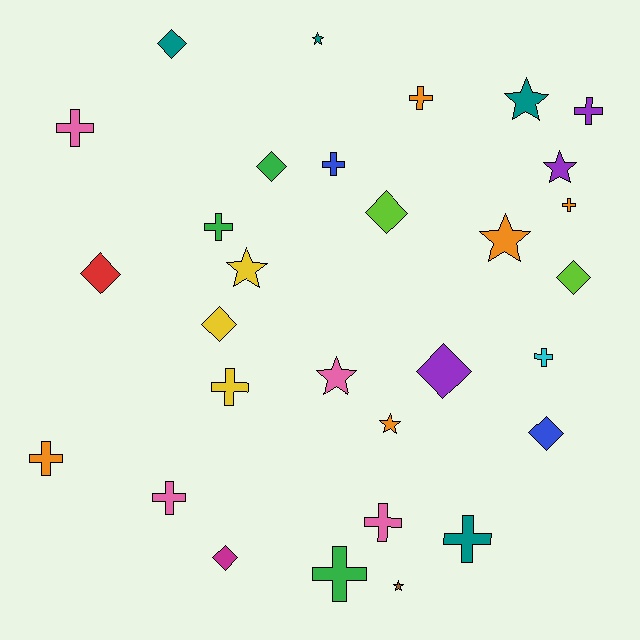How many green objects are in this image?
There are 3 green objects.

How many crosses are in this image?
There are 13 crosses.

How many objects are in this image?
There are 30 objects.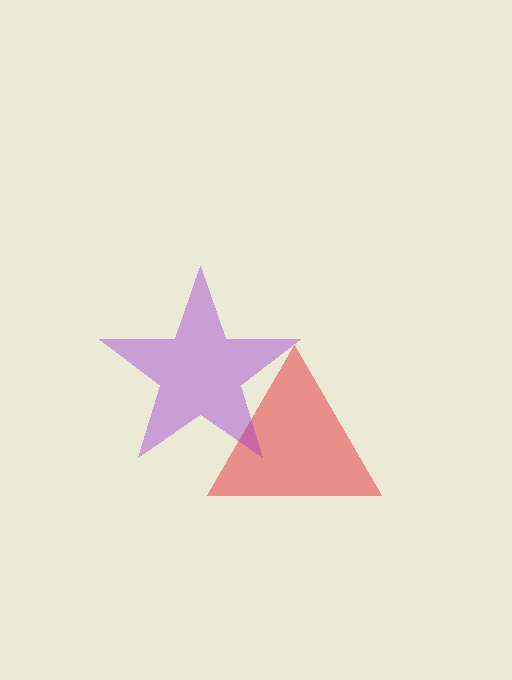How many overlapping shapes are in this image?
There are 2 overlapping shapes in the image.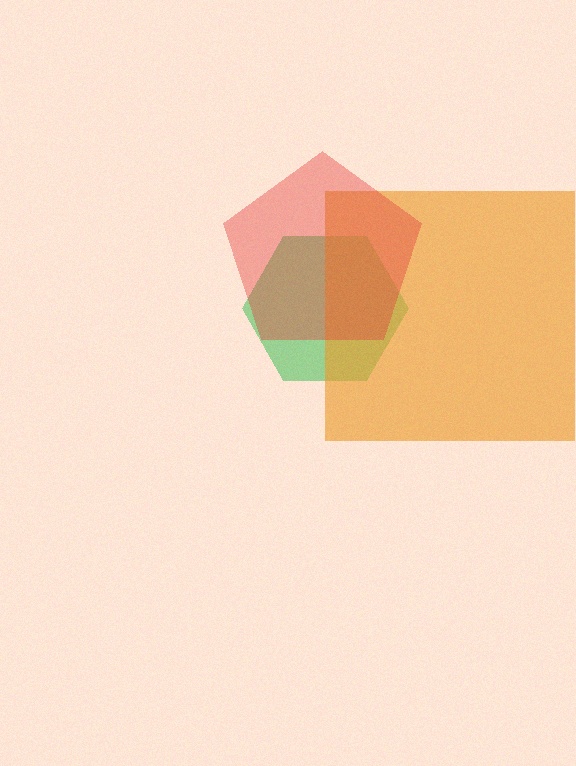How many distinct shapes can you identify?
There are 3 distinct shapes: a green hexagon, an orange square, a red pentagon.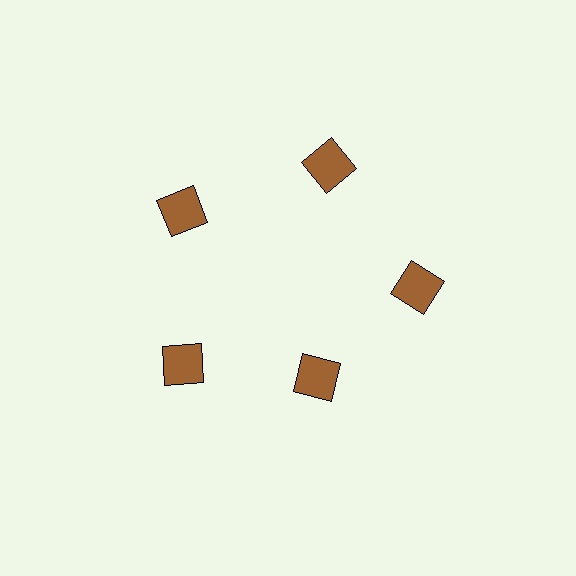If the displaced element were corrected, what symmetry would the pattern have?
It would have 5-fold rotational symmetry — the pattern would map onto itself every 72 degrees.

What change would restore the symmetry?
The symmetry would be restored by moving it outward, back onto the ring so that all 5 squares sit at equal angles and equal distance from the center.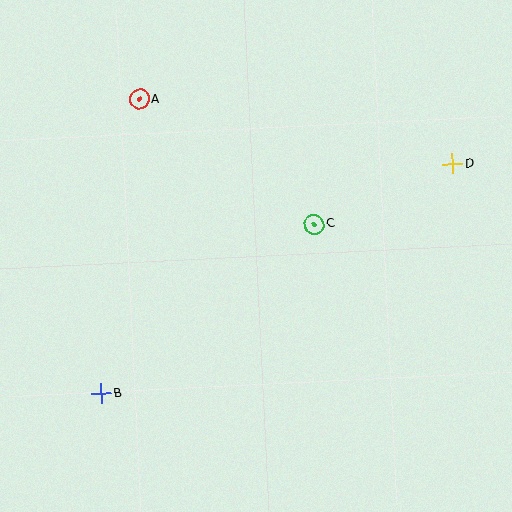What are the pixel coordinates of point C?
Point C is at (314, 224).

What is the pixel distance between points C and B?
The distance between C and B is 272 pixels.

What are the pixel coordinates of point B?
Point B is at (101, 394).